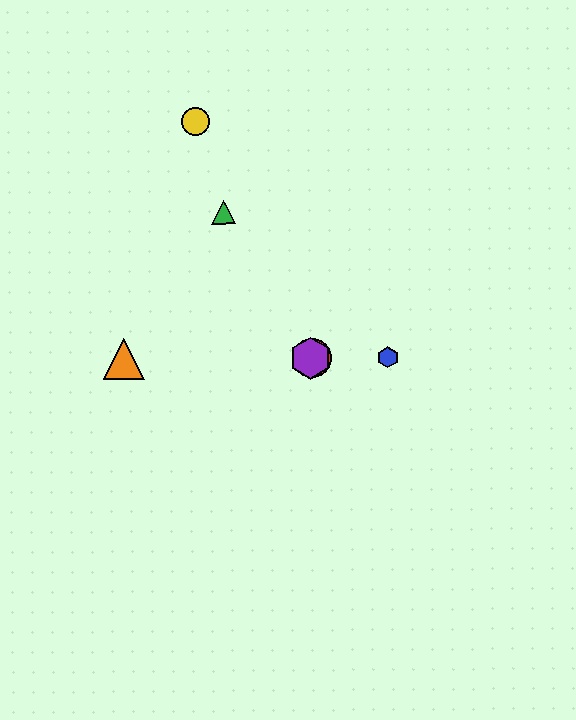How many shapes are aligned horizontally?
4 shapes (the red circle, the blue hexagon, the purple hexagon, the orange triangle) are aligned horizontally.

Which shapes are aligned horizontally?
The red circle, the blue hexagon, the purple hexagon, the orange triangle are aligned horizontally.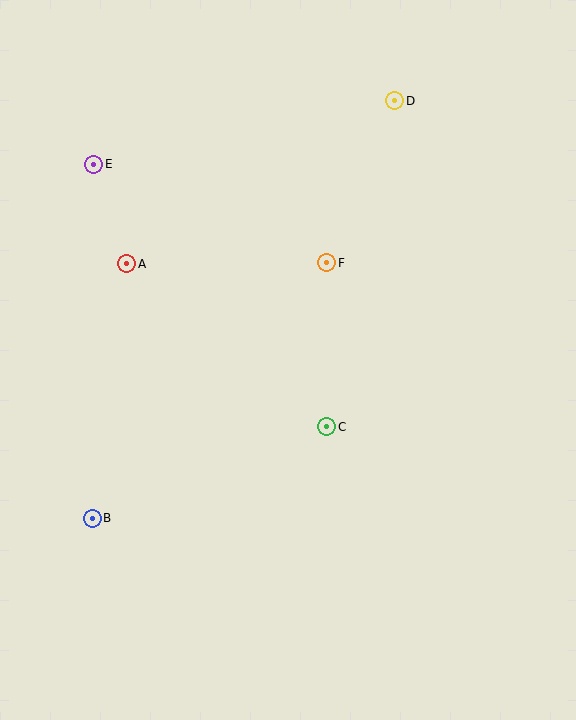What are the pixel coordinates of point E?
Point E is at (94, 164).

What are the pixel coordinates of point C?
Point C is at (327, 427).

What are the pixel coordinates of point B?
Point B is at (92, 518).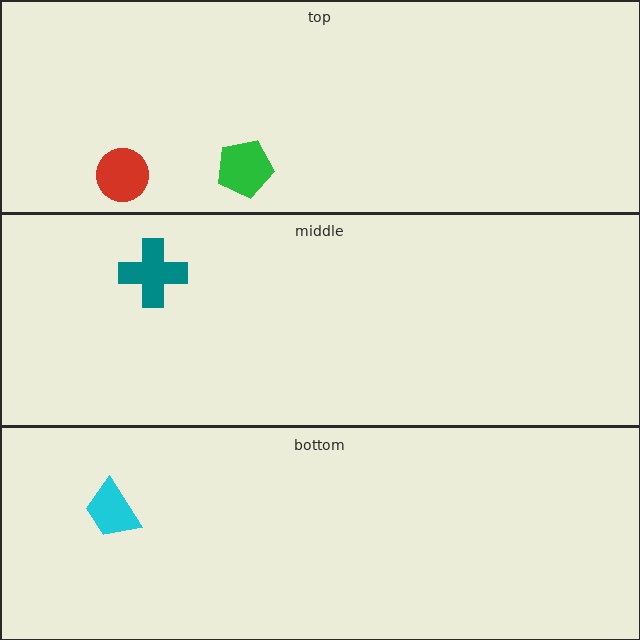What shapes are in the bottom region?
The cyan trapezoid.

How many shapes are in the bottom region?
1.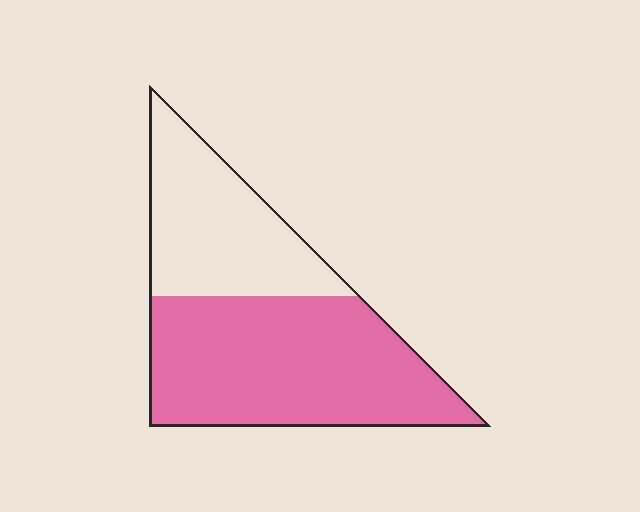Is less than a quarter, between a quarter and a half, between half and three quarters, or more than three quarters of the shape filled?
Between half and three quarters.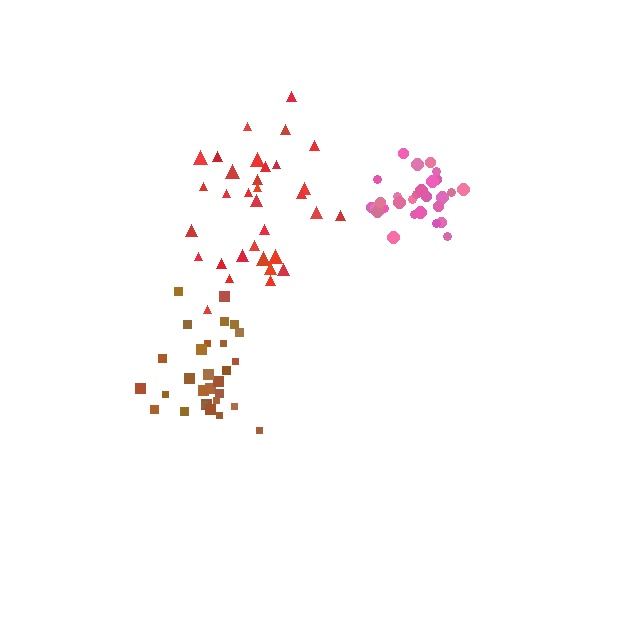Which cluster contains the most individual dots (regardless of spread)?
Red (33).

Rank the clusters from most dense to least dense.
pink, brown, red.